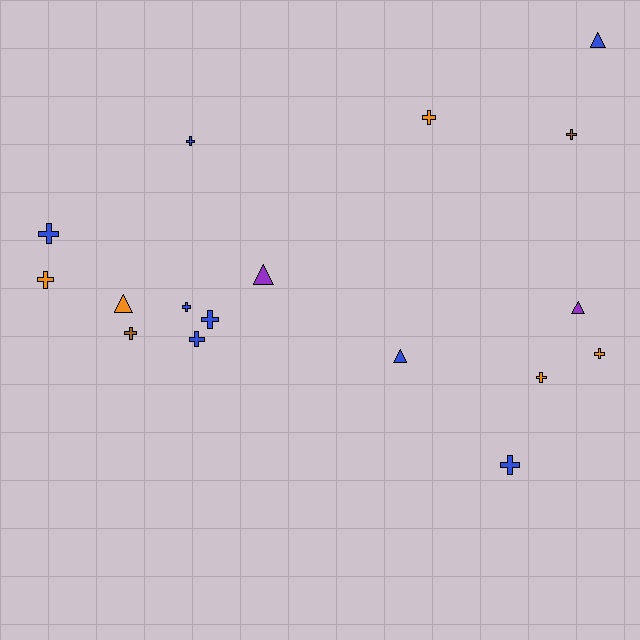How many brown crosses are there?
There are 2 brown crosses.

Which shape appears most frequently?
Cross, with 12 objects.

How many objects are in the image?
There are 17 objects.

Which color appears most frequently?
Blue, with 8 objects.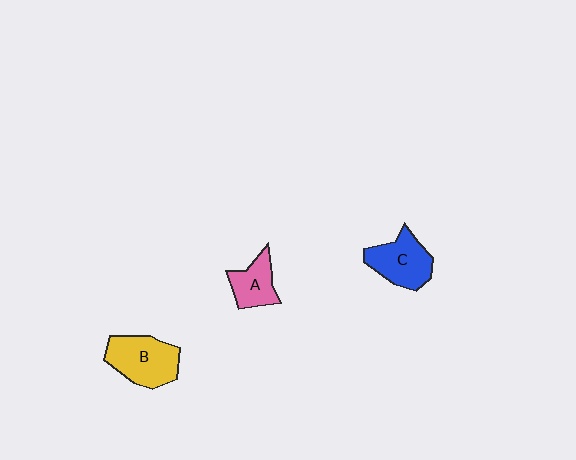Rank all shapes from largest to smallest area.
From largest to smallest: B (yellow), C (blue), A (pink).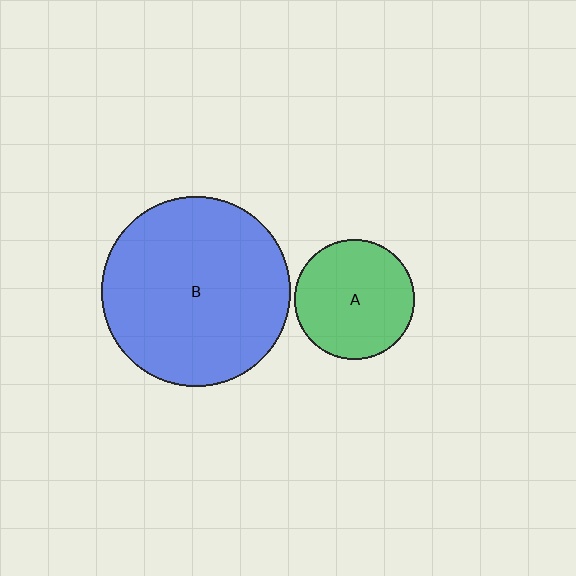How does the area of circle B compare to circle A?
Approximately 2.5 times.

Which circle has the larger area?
Circle B (blue).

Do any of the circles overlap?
No, none of the circles overlap.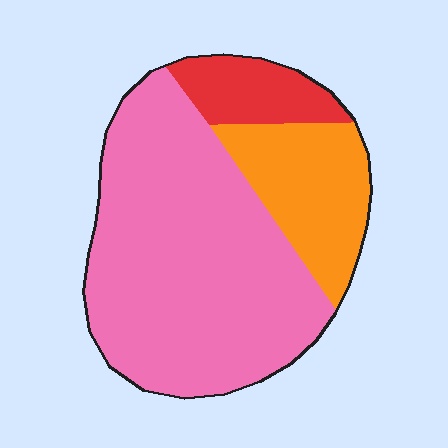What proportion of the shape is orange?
Orange covers 21% of the shape.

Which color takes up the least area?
Red, at roughly 10%.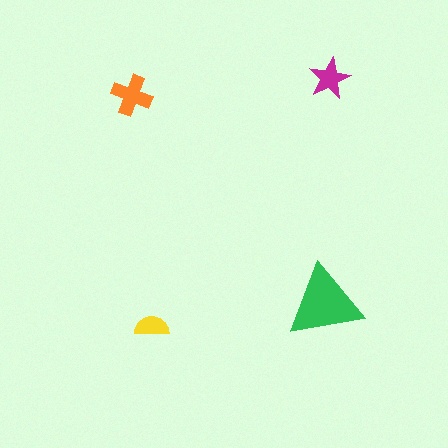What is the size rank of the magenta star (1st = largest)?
3rd.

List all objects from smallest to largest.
The yellow semicircle, the magenta star, the orange cross, the green triangle.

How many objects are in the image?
There are 4 objects in the image.